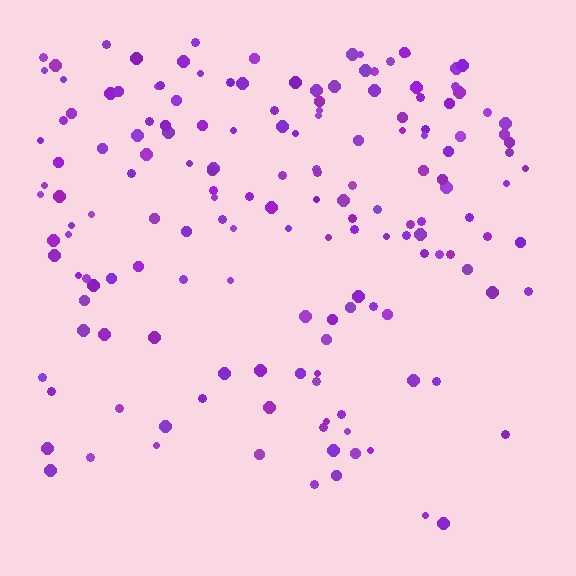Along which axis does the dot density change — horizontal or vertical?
Vertical.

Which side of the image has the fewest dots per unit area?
The bottom.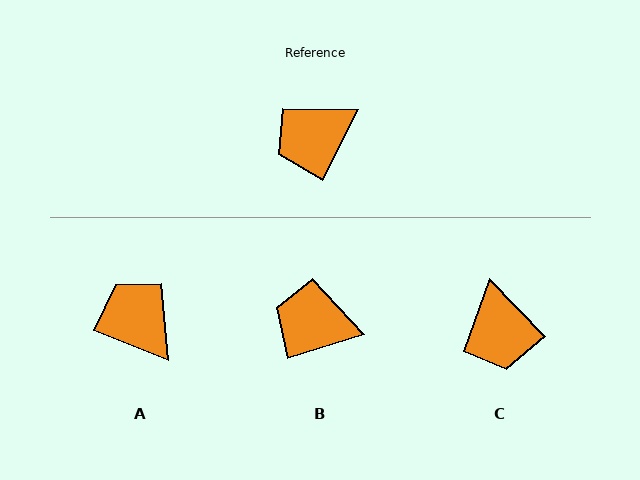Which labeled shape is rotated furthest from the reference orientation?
A, about 85 degrees away.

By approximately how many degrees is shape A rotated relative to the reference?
Approximately 85 degrees clockwise.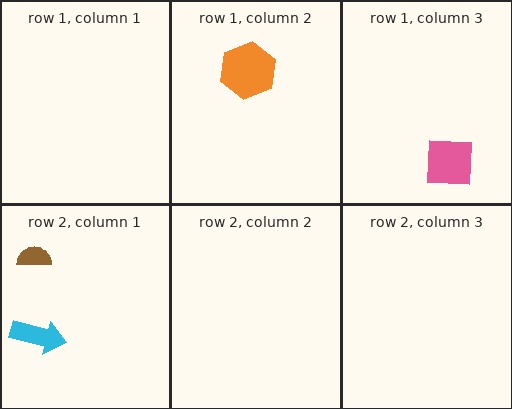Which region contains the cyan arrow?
The row 2, column 1 region.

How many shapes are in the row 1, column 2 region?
1.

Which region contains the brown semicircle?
The row 2, column 1 region.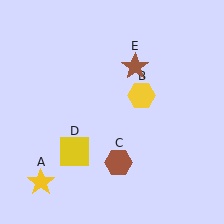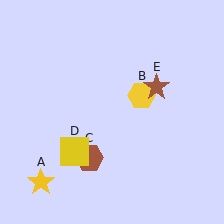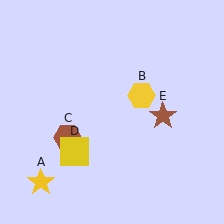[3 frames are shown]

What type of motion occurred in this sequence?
The brown hexagon (object C), brown star (object E) rotated clockwise around the center of the scene.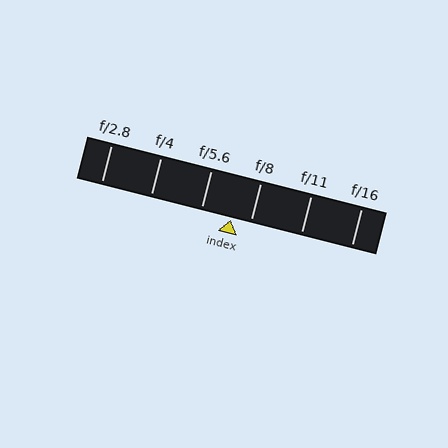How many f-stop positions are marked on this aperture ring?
There are 6 f-stop positions marked.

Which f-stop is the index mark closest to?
The index mark is closest to f/8.